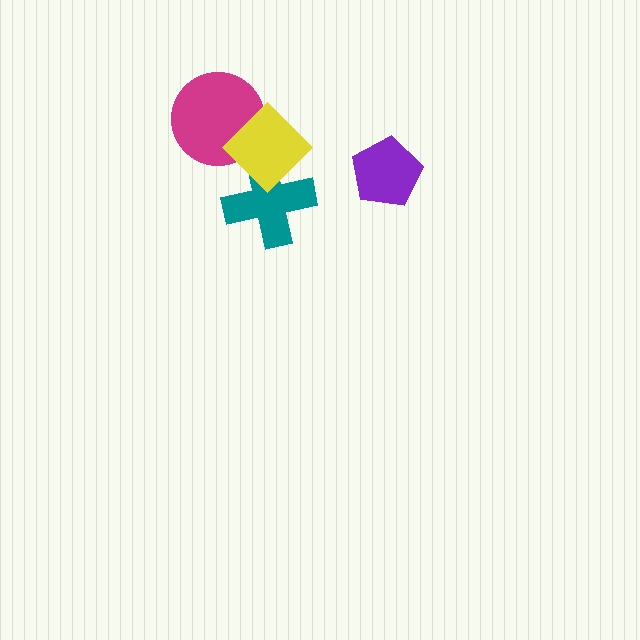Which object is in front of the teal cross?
The yellow diamond is in front of the teal cross.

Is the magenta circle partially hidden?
Yes, it is partially covered by another shape.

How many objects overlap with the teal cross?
1 object overlaps with the teal cross.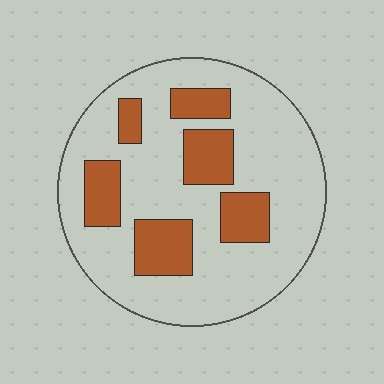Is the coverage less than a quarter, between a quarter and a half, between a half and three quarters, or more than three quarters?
Less than a quarter.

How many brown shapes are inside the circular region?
6.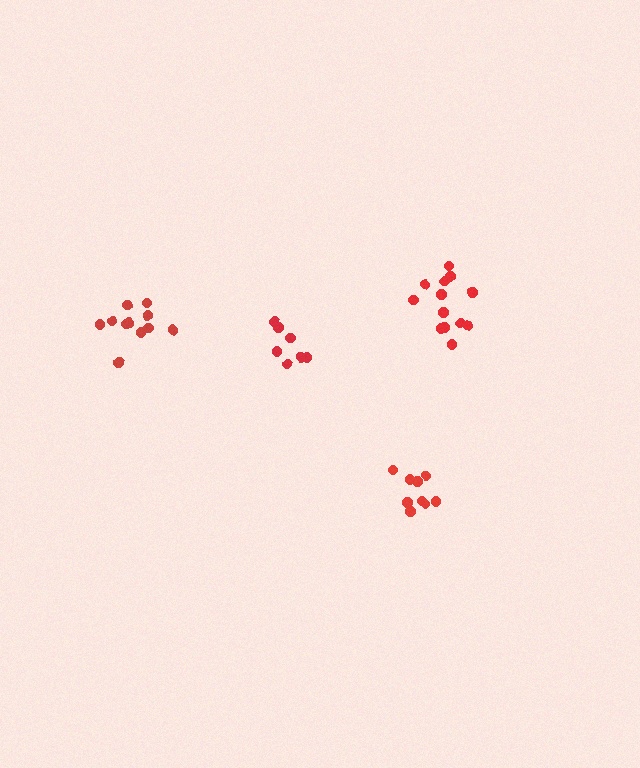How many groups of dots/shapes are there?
There are 4 groups.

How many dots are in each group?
Group 1: 9 dots, Group 2: 13 dots, Group 3: 11 dots, Group 4: 7 dots (40 total).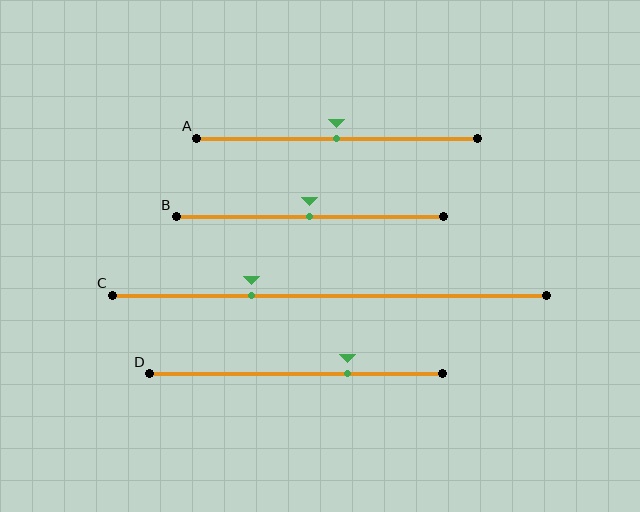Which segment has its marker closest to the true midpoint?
Segment A has its marker closest to the true midpoint.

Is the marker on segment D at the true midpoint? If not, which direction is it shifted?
No, the marker on segment D is shifted to the right by about 17% of the segment length.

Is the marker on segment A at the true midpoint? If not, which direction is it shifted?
Yes, the marker on segment A is at the true midpoint.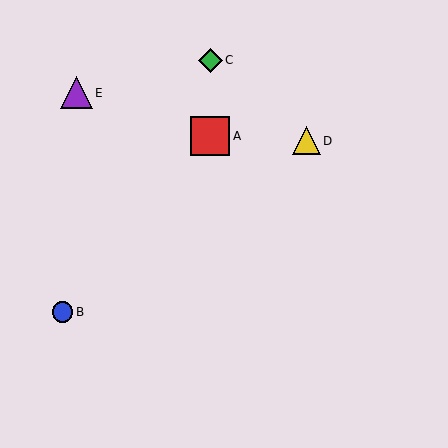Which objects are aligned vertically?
Objects A, C are aligned vertically.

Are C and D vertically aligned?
No, C is at x≈210 and D is at x≈306.